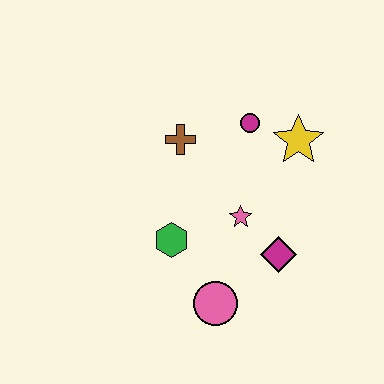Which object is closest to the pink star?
The magenta diamond is closest to the pink star.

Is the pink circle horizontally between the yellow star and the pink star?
No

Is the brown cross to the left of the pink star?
Yes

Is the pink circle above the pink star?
No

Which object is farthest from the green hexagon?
The yellow star is farthest from the green hexagon.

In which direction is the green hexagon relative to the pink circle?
The green hexagon is above the pink circle.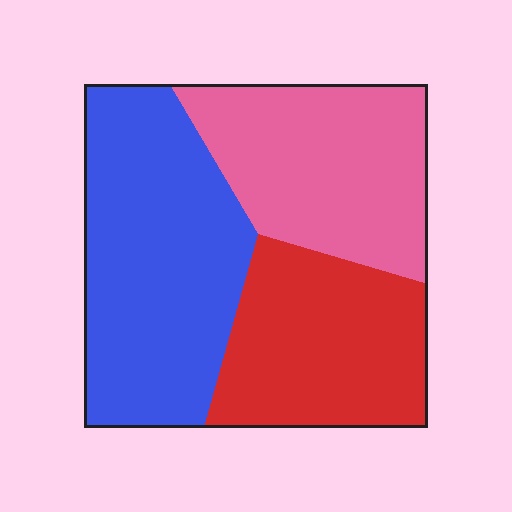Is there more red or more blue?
Blue.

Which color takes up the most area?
Blue, at roughly 40%.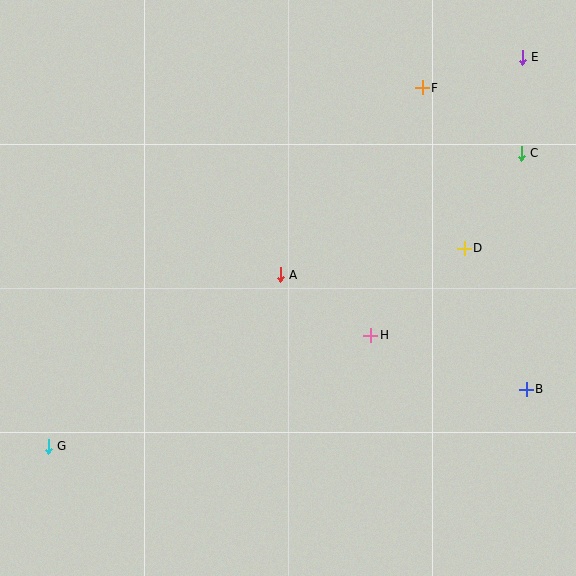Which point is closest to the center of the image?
Point A at (280, 275) is closest to the center.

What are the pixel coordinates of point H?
Point H is at (371, 335).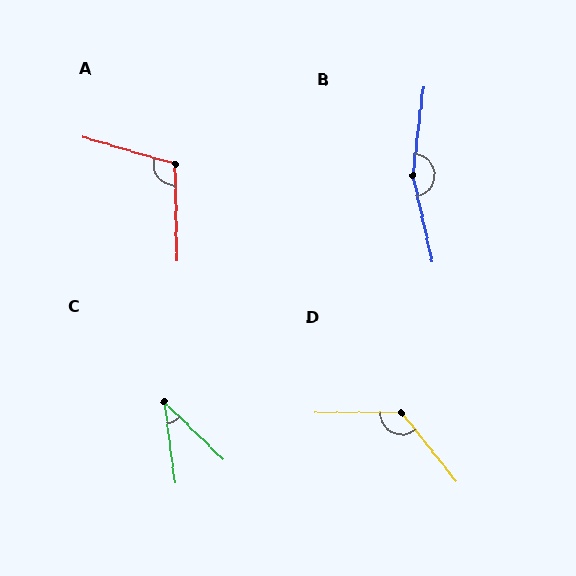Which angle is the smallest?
C, at approximately 38 degrees.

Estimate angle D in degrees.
Approximately 128 degrees.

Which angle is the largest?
B, at approximately 161 degrees.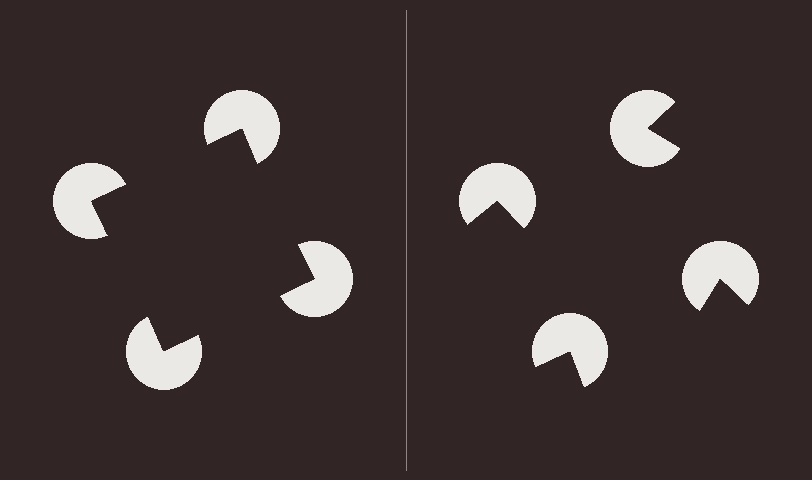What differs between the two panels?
The pac-man discs are positioned identically on both sides; only the wedge orientations differ. On the left they align to a square; on the right they are misaligned.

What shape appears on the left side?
An illusory square.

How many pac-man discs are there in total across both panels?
8 — 4 on each side.